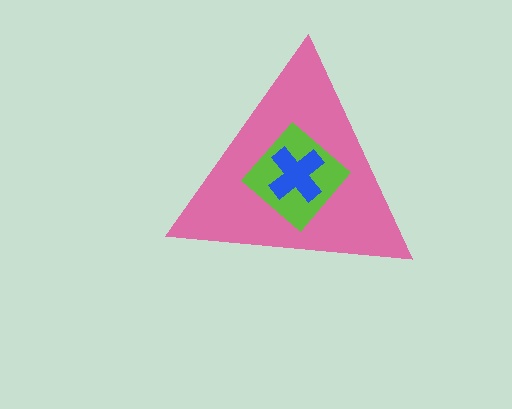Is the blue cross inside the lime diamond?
Yes.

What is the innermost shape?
The blue cross.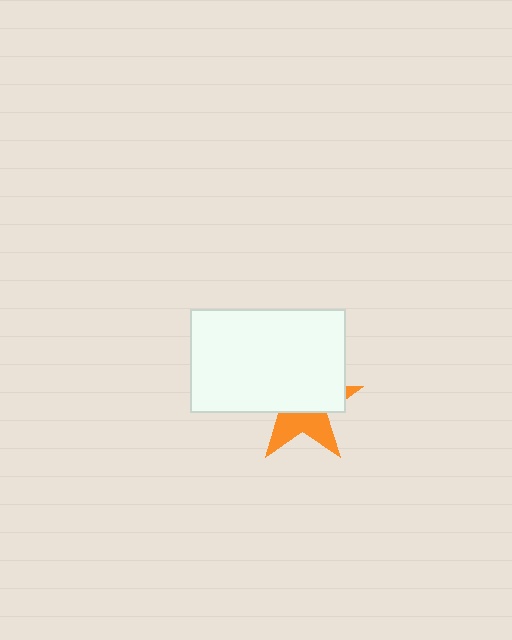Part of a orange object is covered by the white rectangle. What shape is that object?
It is a star.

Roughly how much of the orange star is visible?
A small part of it is visible (roughly 39%).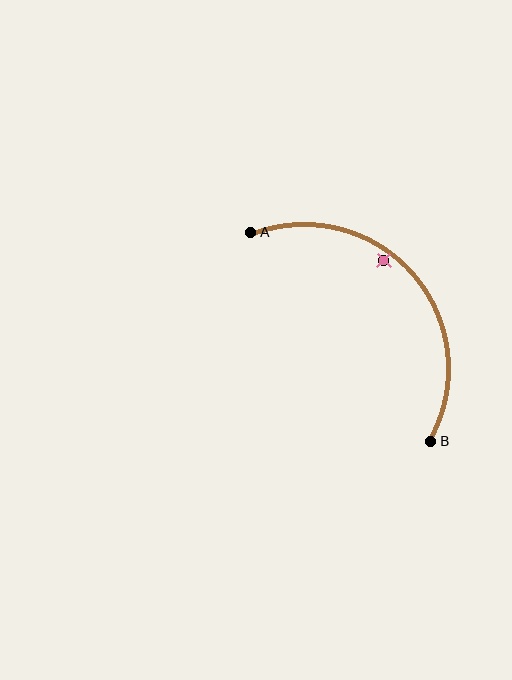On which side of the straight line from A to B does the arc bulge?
The arc bulges above and to the right of the straight line connecting A and B.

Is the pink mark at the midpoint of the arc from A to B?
No — the pink mark does not lie on the arc at all. It sits slightly inside the curve.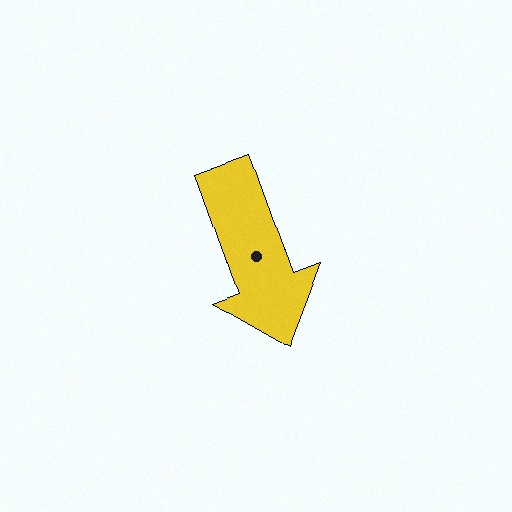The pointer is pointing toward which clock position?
Roughly 5 o'clock.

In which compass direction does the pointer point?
South.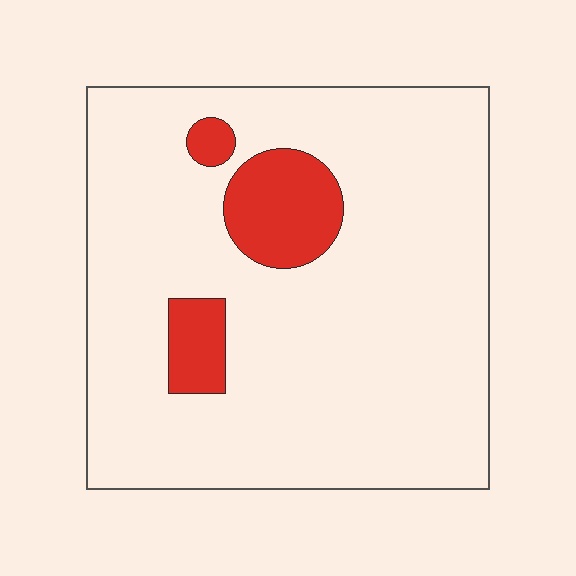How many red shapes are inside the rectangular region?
3.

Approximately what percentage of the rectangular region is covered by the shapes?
Approximately 10%.